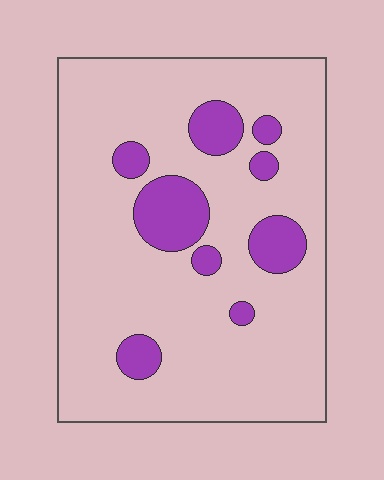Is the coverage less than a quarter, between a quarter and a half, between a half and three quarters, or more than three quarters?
Less than a quarter.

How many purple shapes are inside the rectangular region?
9.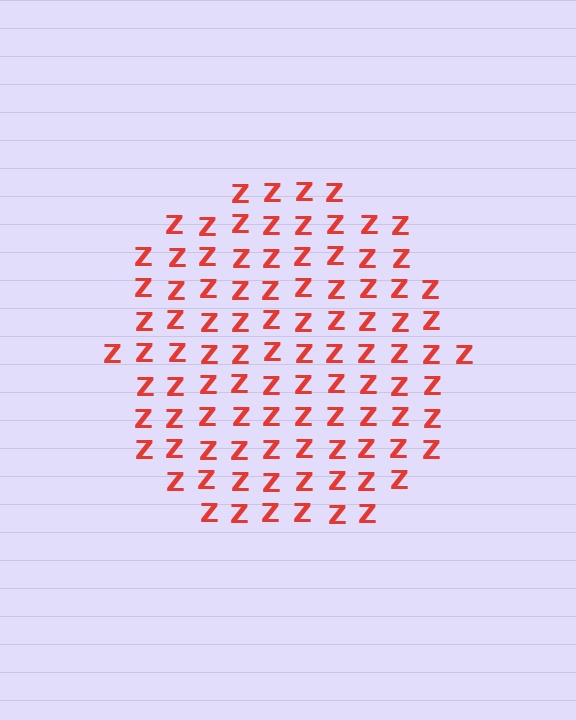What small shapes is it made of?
It is made of small letter Z's.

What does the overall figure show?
The overall figure shows a circle.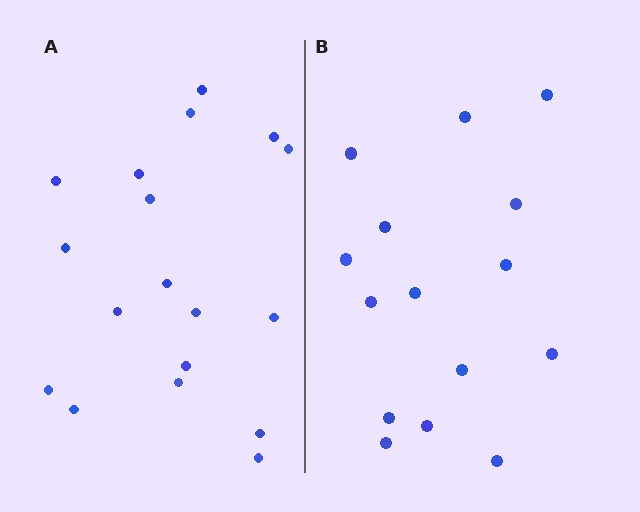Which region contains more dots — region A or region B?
Region A (the left region) has more dots.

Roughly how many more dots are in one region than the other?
Region A has just a few more — roughly 2 or 3 more dots than region B.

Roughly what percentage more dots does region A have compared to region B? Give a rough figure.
About 20% more.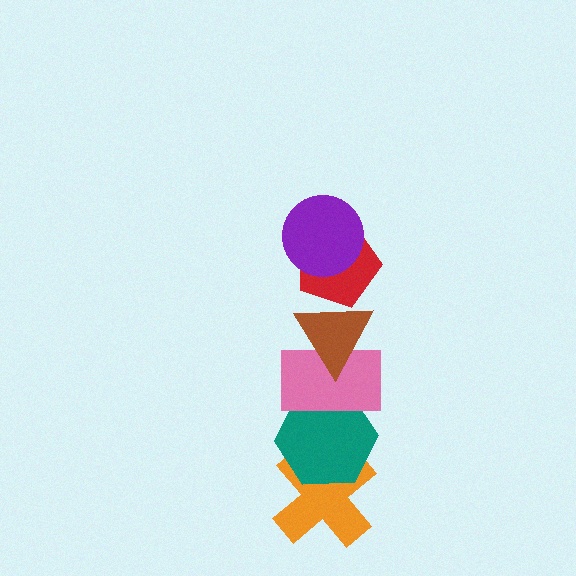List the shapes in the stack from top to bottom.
From top to bottom: the purple circle, the red pentagon, the brown triangle, the pink rectangle, the teal hexagon, the orange cross.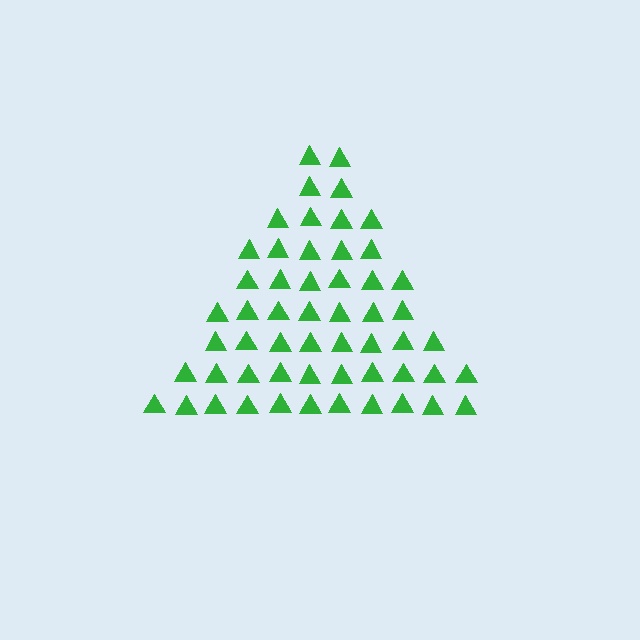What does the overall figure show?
The overall figure shows a triangle.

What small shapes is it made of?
It is made of small triangles.